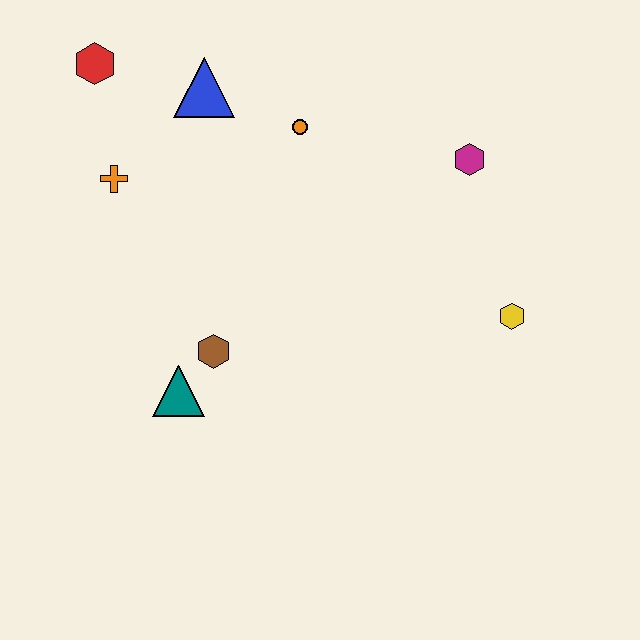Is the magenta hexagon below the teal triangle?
No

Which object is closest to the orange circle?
The blue triangle is closest to the orange circle.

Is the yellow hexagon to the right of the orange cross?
Yes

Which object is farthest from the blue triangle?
The yellow hexagon is farthest from the blue triangle.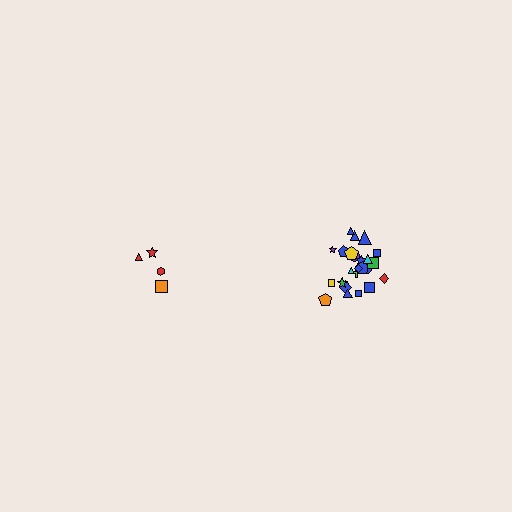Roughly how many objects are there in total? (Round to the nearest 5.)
Roughly 30 objects in total.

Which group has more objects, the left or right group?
The right group.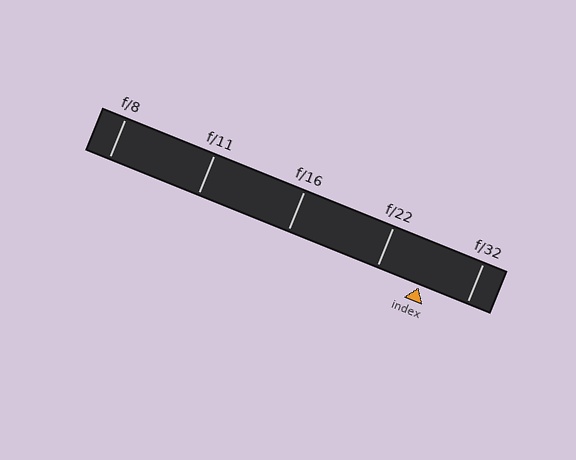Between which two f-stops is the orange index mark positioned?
The index mark is between f/22 and f/32.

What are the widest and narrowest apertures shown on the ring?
The widest aperture shown is f/8 and the narrowest is f/32.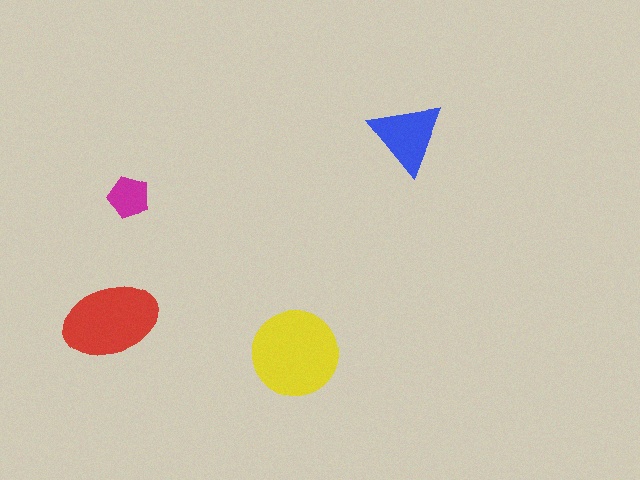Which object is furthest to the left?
The red ellipse is leftmost.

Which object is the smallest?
The magenta pentagon.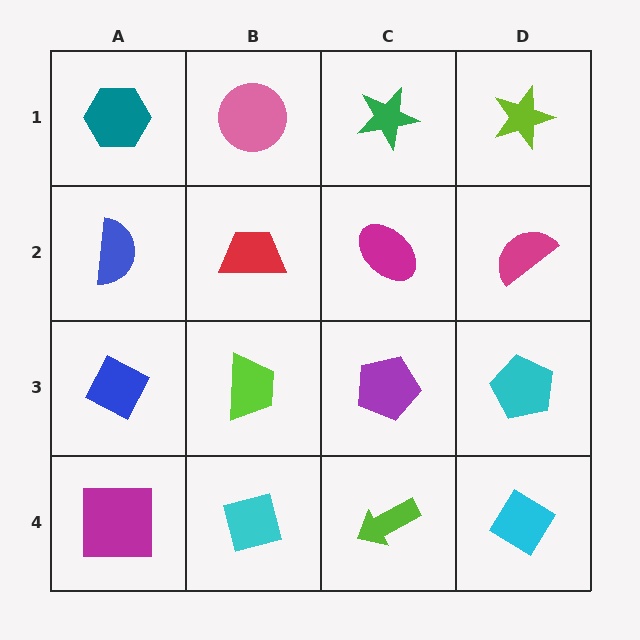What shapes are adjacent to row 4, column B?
A lime trapezoid (row 3, column B), a magenta square (row 4, column A), a lime arrow (row 4, column C).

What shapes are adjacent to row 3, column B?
A red trapezoid (row 2, column B), a cyan square (row 4, column B), a blue diamond (row 3, column A), a purple pentagon (row 3, column C).